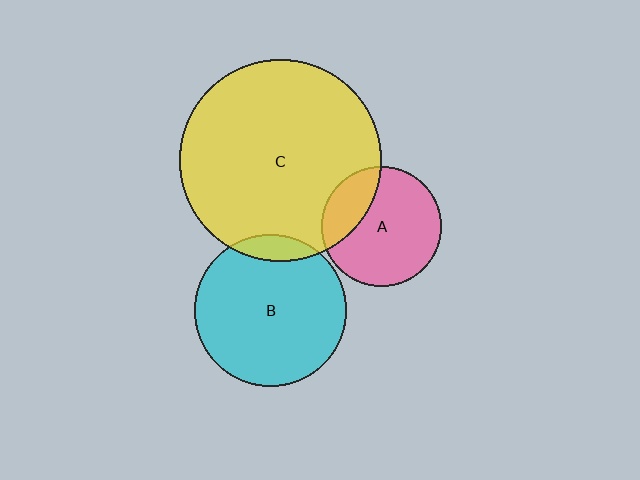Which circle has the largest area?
Circle C (yellow).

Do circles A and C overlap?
Yes.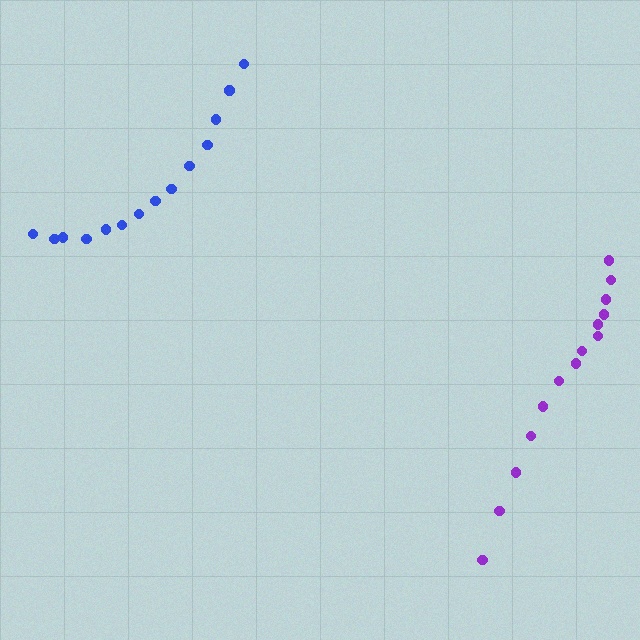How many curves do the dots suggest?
There are 2 distinct paths.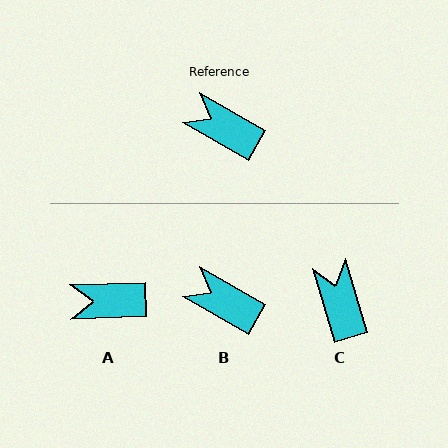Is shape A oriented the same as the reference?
No, it is off by about 32 degrees.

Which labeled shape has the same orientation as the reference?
B.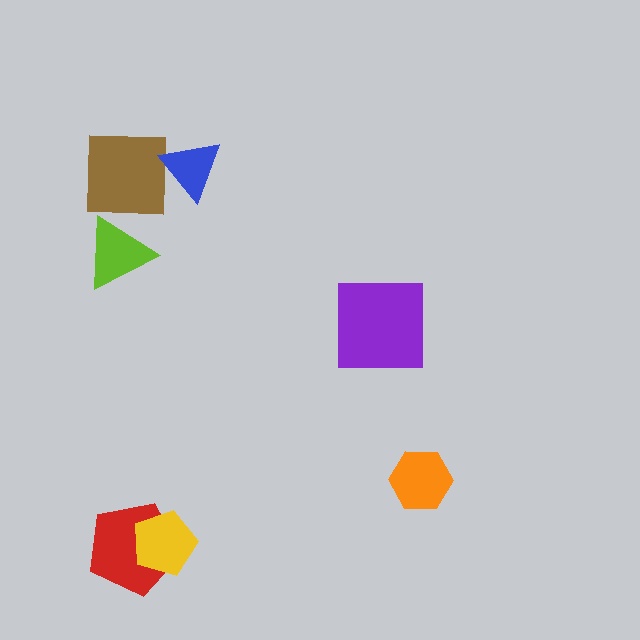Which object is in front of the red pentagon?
The yellow pentagon is in front of the red pentagon.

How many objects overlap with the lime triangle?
0 objects overlap with the lime triangle.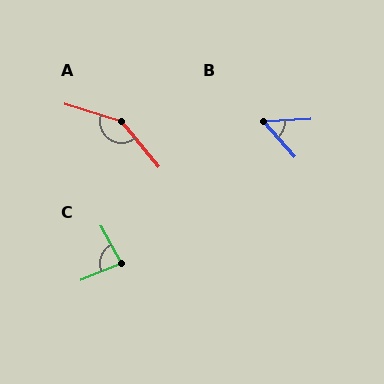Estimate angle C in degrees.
Approximately 83 degrees.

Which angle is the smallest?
B, at approximately 51 degrees.